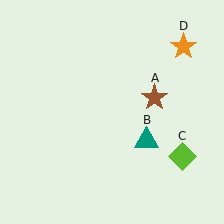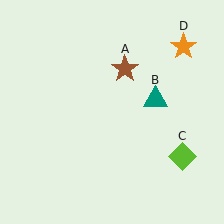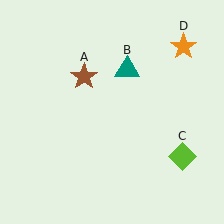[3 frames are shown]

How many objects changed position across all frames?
2 objects changed position: brown star (object A), teal triangle (object B).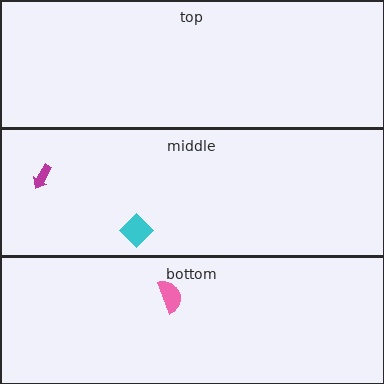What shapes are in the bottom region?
The pink semicircle.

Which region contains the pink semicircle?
The bottom region.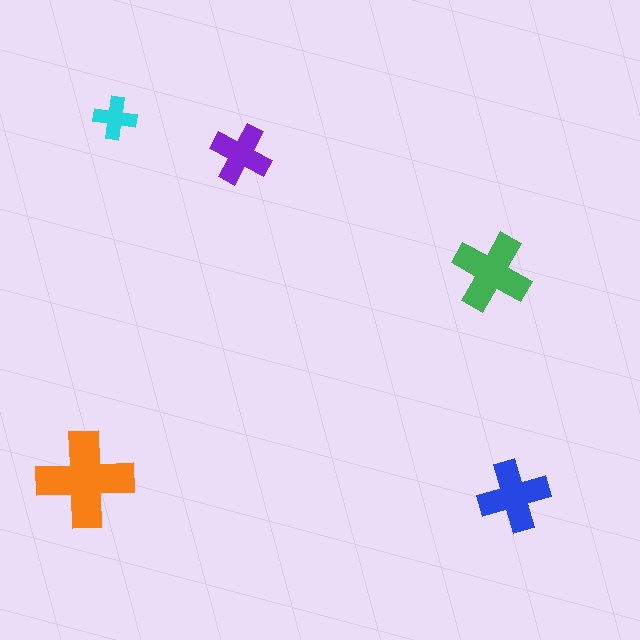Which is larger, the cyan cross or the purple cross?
The purple one.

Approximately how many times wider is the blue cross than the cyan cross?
About 1.5 times wider.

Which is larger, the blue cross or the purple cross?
The blue one.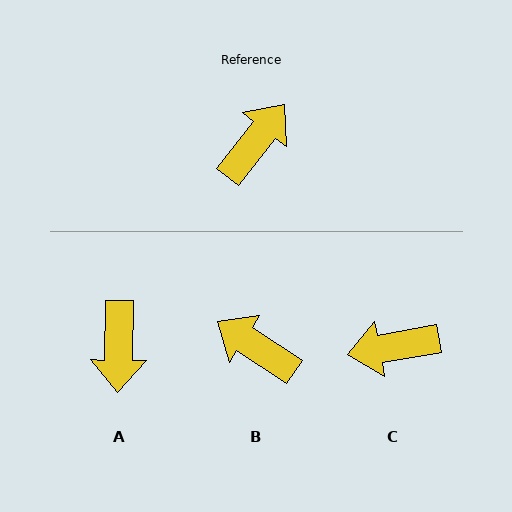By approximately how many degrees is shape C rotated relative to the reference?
Approximately 138 degrees counter-clockwise.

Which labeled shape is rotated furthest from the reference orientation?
A, about 143 degrees away.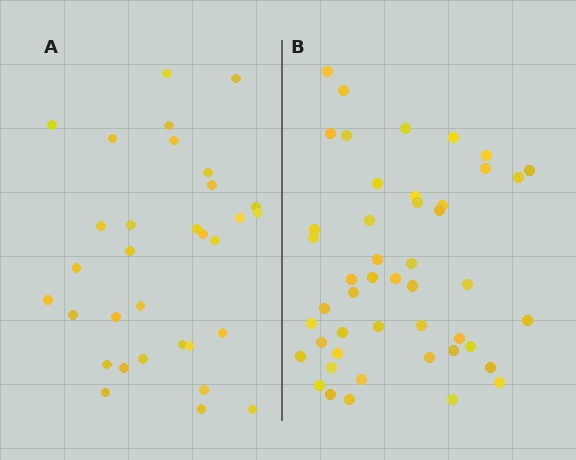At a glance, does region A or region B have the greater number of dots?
Region B (the right region) has more dots.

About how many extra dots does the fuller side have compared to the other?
Region B has approximately 15 more dots than region A.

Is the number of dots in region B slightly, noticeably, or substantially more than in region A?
Region B has substantially more. The ratio is roughly 1.5 to 1.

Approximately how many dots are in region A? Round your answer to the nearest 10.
About 30 dots. (The exact count is 32, which rounds to 30.)